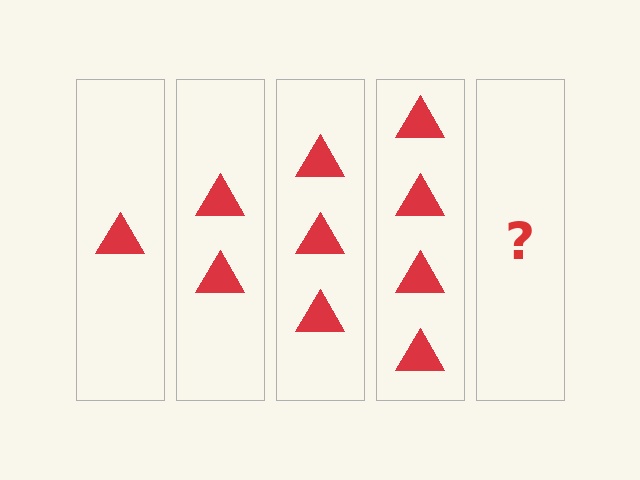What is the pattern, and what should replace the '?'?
The pattern is that each step adds one more triangle. The '?' should be 5 triangles.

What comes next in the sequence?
The next element should be 5 triangles.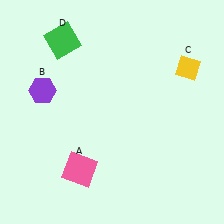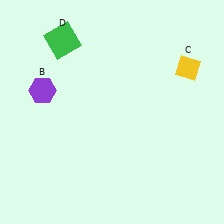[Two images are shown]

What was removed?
The pink square (A) was removed in Image 2.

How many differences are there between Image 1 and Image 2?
There is 1 difference between the two images.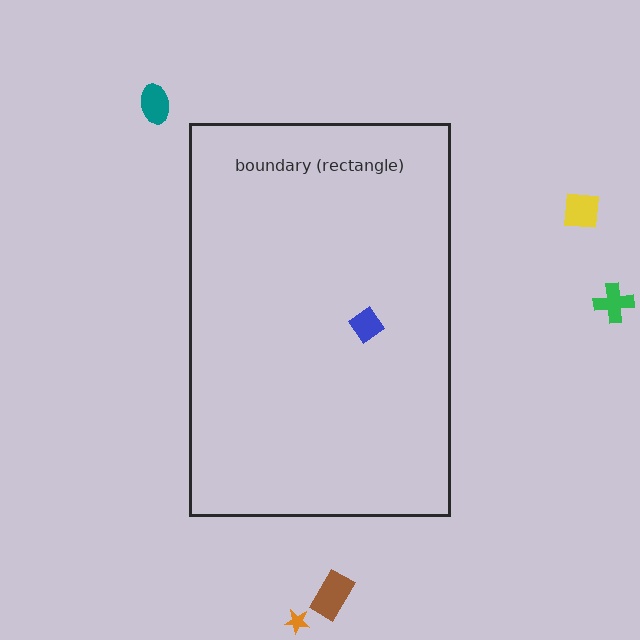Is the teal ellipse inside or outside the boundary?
Outside.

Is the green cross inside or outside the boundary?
Outside.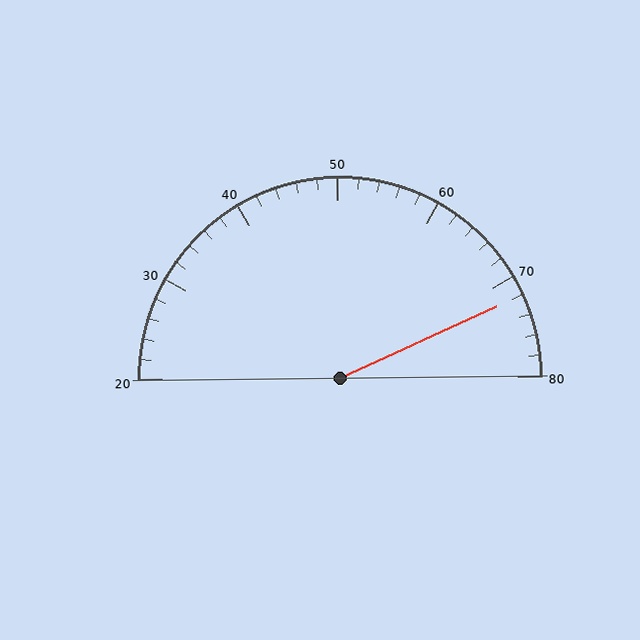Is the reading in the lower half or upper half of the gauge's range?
The reading is in the upper half of the range (20 to 80).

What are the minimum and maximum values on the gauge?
The gauge ranges from 20 to 80.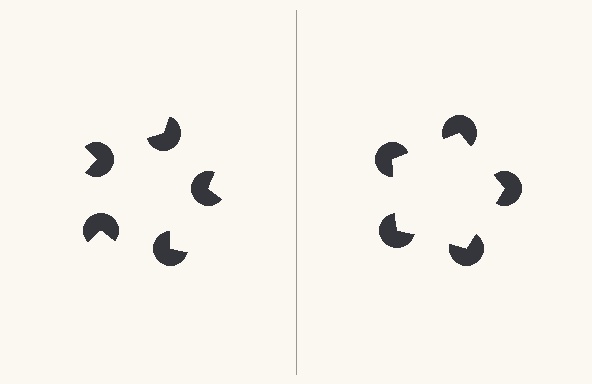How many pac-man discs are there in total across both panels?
10 — 5 on each side.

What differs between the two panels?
The pac-man discs are positioned identically on both sides; only the wedge orientations differ. On the right they align to a pentagon; on the left they are misaligned.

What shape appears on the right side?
An illusory pentagon.